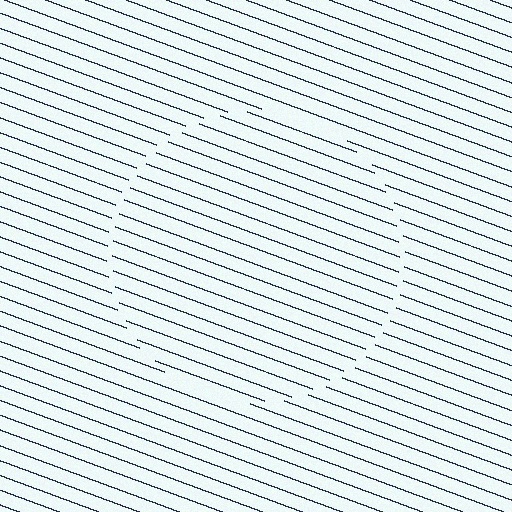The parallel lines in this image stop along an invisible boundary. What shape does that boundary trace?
An illusory circle. The interior of the shape contains the same grating, shifted by half a period — the contour is defined by the phase discontinuity where line-ends from the inner and outer gratings abut.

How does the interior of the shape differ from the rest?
The interior of the shape contains the same grating, shifted by half a period — the contour is defined by the phase discontinuity where line-ends from the inner and outer gratings abut.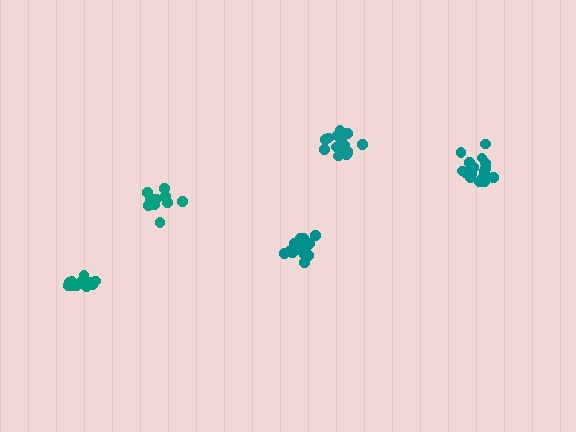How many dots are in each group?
Group 1: 15 dots, Group 2: 17 dots, Group 3: 16 dots, Group 4: 12 dots, Group 5: 17 dots (77 total).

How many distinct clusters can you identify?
There are 5 distinct clusters.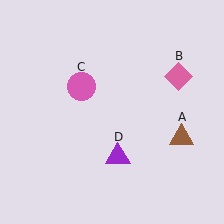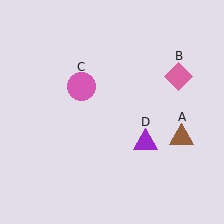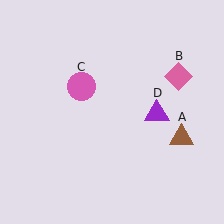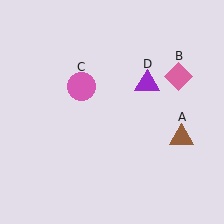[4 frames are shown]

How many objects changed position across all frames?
1 object changed position: purple triangle (object D).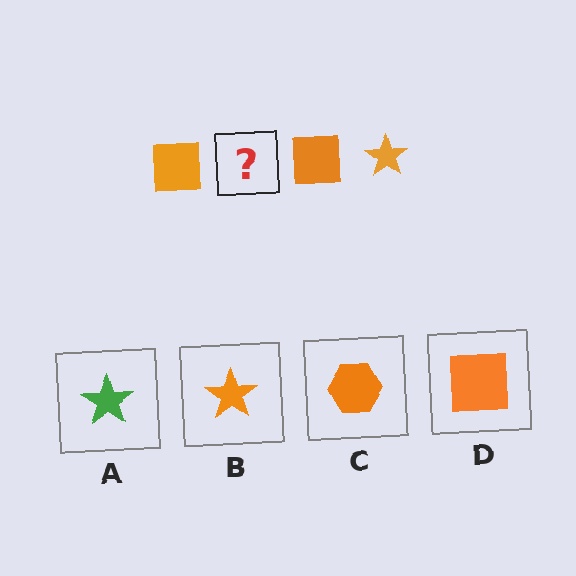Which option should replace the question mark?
Option B.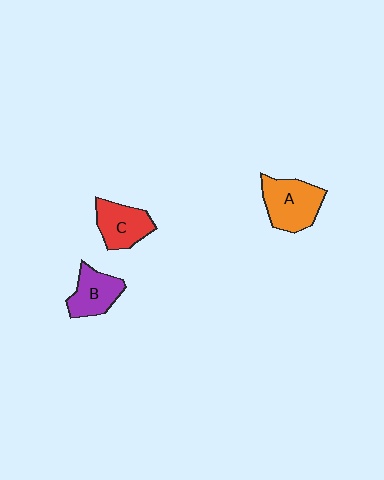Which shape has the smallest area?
Shape B (purple).